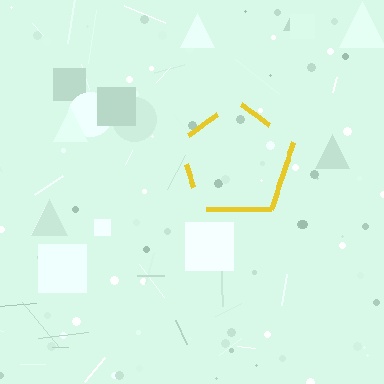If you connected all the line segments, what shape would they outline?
They would outline a pentagon.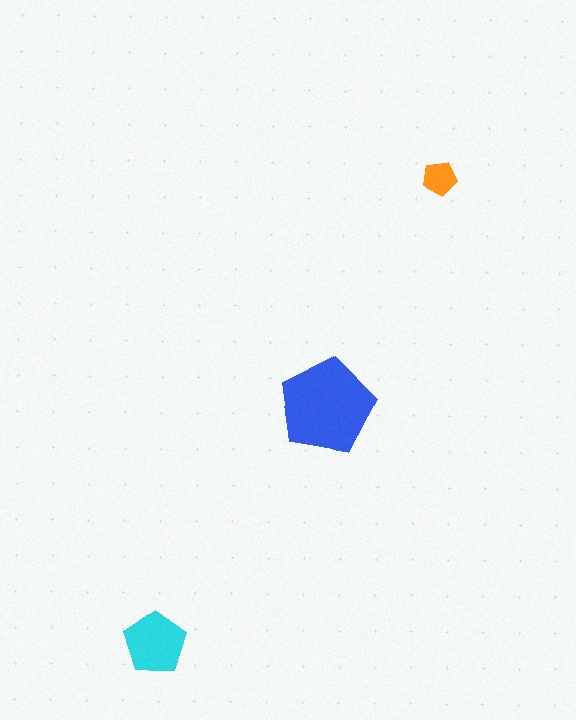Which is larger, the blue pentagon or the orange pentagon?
The blue one.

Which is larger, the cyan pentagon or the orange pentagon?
The cyan one.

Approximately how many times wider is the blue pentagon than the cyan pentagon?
About 1.5 times wider.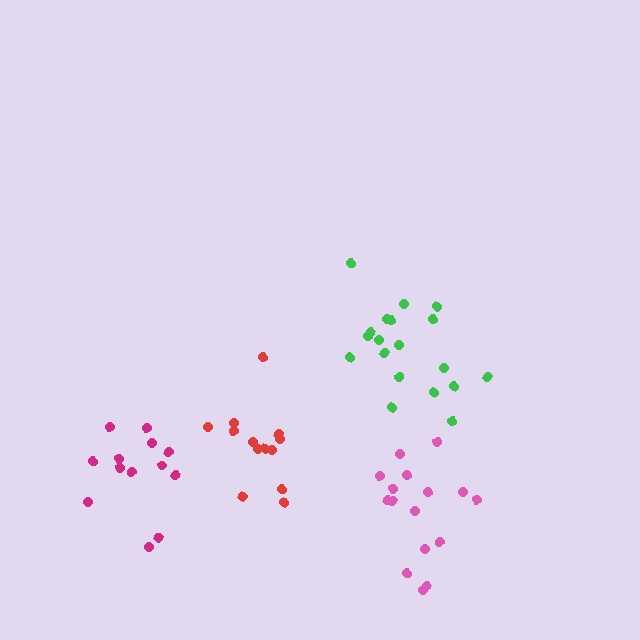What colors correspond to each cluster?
The clusters are colored: green, pink, red, magenta.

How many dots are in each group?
Group 1: 19 dots, Group 2: 16 dots, Group 3: 13 dots, Group 4: 13 dots (61 total).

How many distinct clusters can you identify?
There are 4 distinct clusters.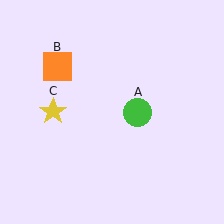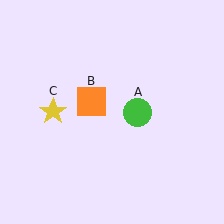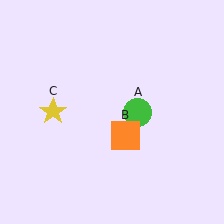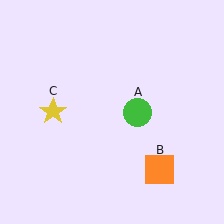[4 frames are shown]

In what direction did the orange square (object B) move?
The orange square (object B) moved down and to the right.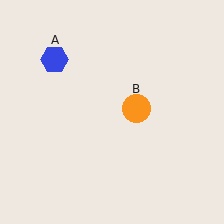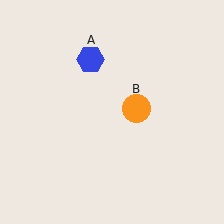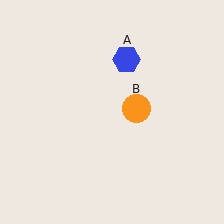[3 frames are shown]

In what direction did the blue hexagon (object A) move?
The blue hexagon (object A) moved right.